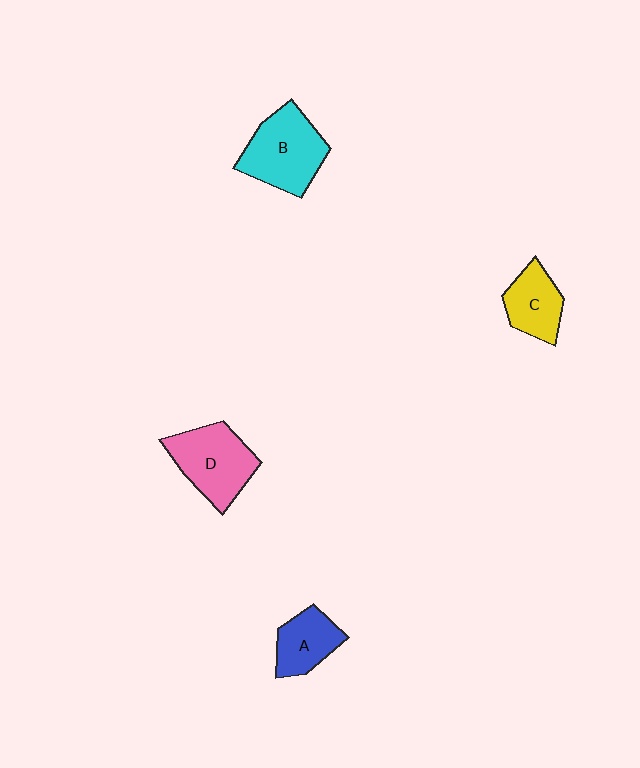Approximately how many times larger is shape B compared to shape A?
Approximately 1.6 times.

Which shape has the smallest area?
Shape A (blue).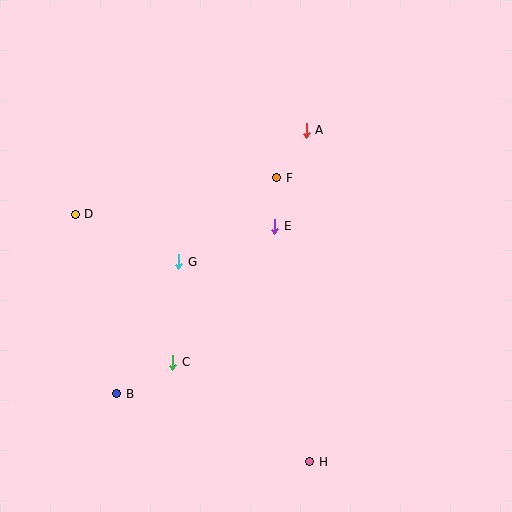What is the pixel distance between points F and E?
The distance between F and E is 49 pixels.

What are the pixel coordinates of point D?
Point D is at (75, 214).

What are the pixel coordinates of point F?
Point F is at (277, 178).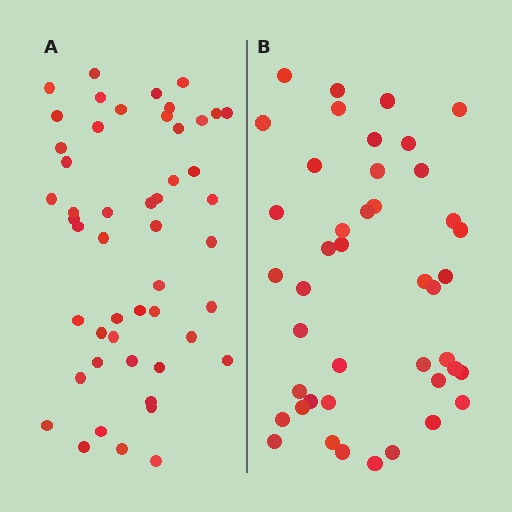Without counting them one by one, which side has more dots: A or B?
Region A (the left region) has more dots.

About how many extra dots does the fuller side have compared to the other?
Region A has roughly 8 or so more dots than region B.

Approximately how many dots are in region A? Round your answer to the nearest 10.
About 50 dots.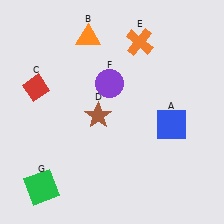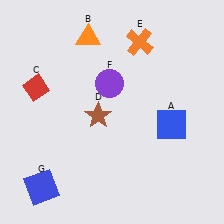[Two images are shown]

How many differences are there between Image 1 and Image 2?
There is 1 difference between the two images.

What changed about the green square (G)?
In Image 1, G is green. In Image 2, it changed to blue.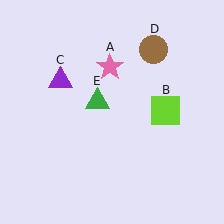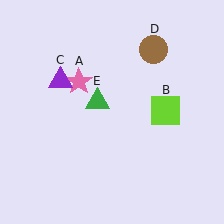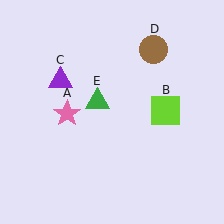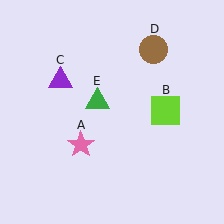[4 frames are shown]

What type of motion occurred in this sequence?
The pink star (object A) rotated counterclockwise around the center of the scene.